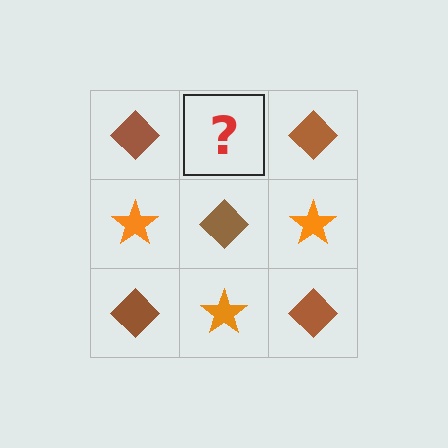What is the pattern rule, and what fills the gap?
The rule is that it alternates brown diamond and orange star in a checkerboard pattern. The gap should be filled with an orange star.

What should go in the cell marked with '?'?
The missing cell should contain an orange star.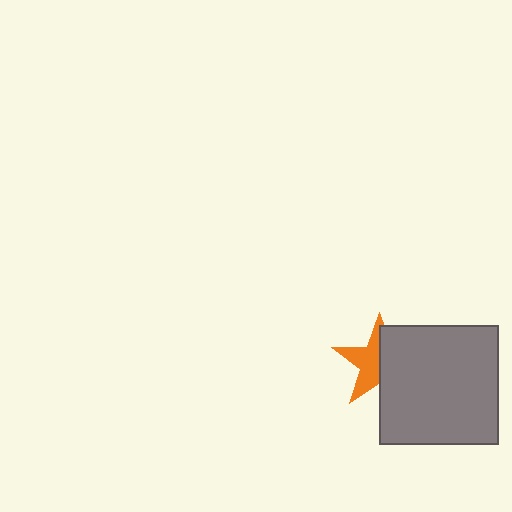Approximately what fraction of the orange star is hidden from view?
Roughly 49% of the orange star is hidden behind the gray square.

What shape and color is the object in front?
The object in front is a gray square.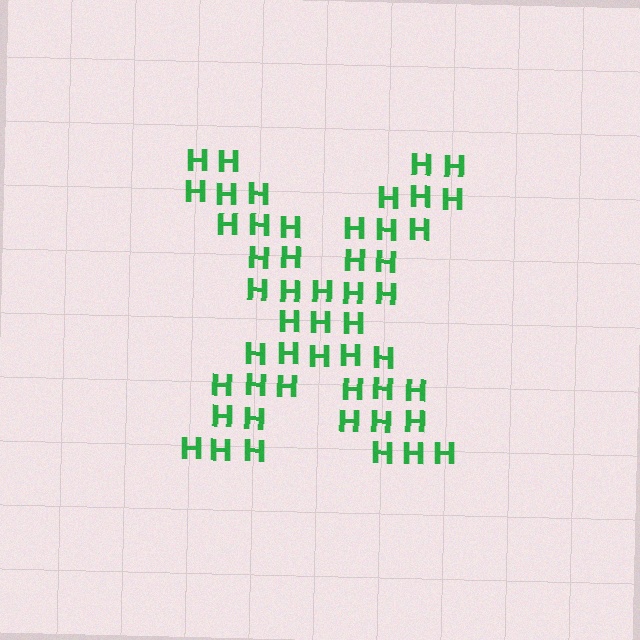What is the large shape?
The large shape is the letter X.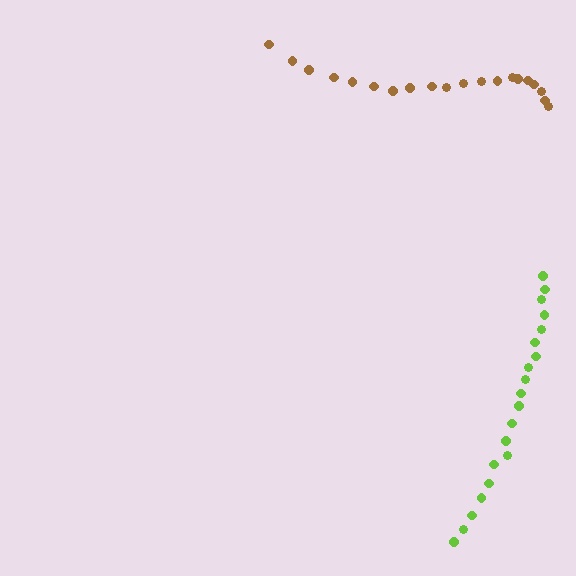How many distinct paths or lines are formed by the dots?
There are 2 distinct paths.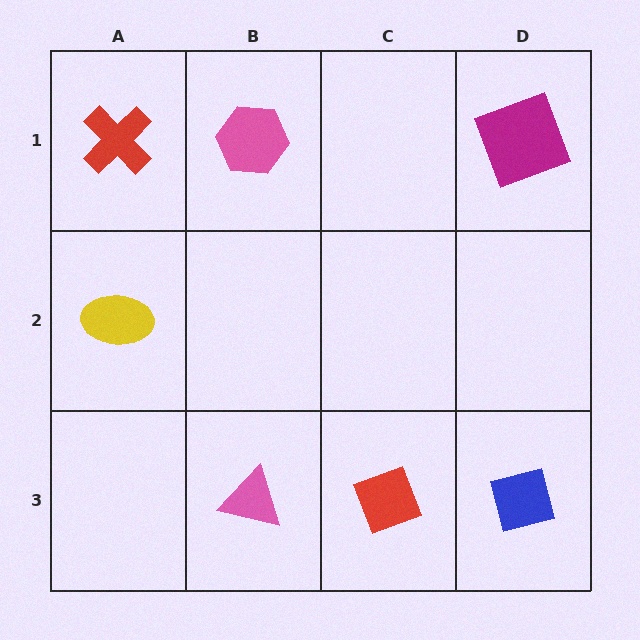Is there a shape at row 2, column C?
No, that cell is empty.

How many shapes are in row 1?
3 shapes.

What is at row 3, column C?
A red diamond.